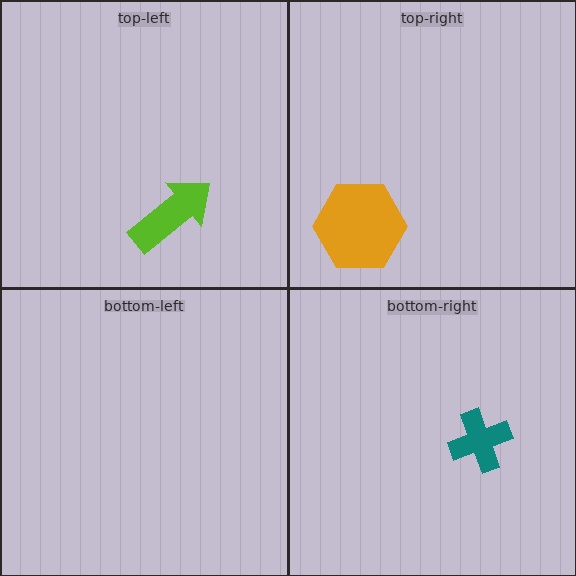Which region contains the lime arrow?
The top-left region.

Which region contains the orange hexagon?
The top-right region.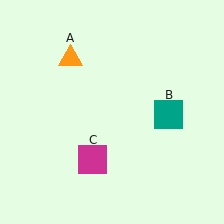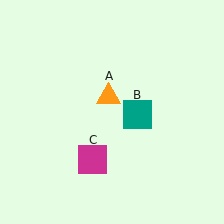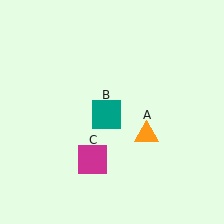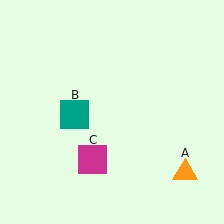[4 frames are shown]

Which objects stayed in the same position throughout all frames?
Magenta square (object C) remained stationary.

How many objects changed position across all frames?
2 objects changed position: orange triangle (object A), teal square (object B).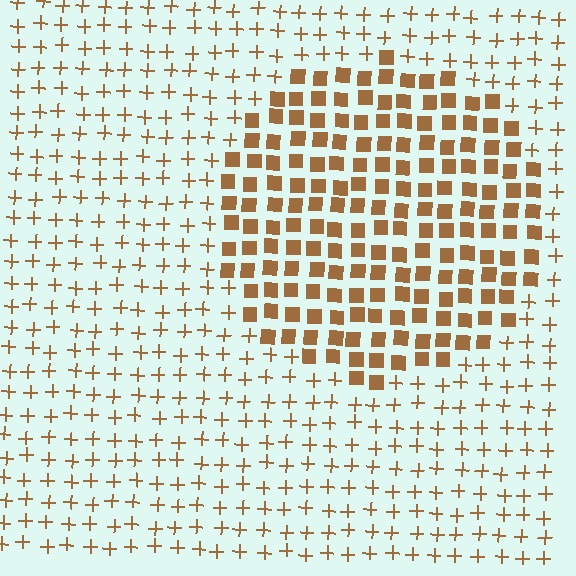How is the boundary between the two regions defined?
The boundary is defined by a change in element shape: squares inside vs. plus signs outside. All elements share the same color and spacing.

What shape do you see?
I see a circle.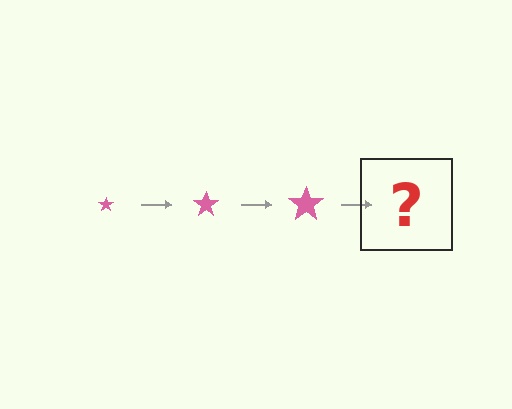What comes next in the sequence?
The next element should be a pink star, larger than the previous one.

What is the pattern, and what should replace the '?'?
The pattern is that the star gets progressively larger each step. The '?' should be a pink star, larger than the previous one.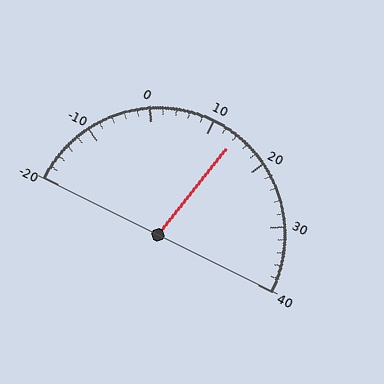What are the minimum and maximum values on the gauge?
The gauge ranges from -20 to 40.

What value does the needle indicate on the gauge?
The needle indicates approximately 14.